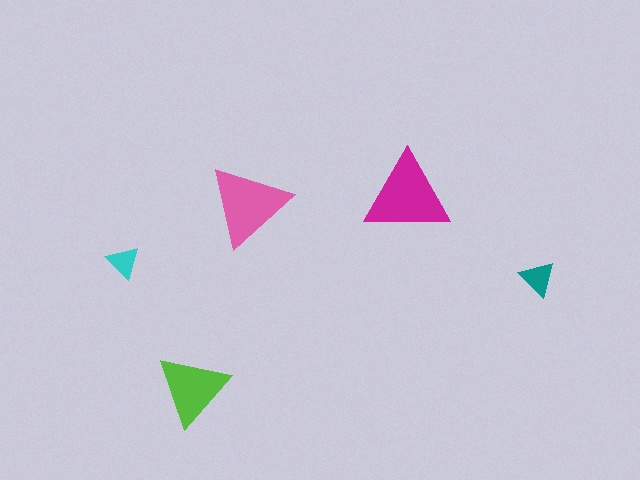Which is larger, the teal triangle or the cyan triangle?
The teal one.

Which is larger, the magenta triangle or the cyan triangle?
The magenta one.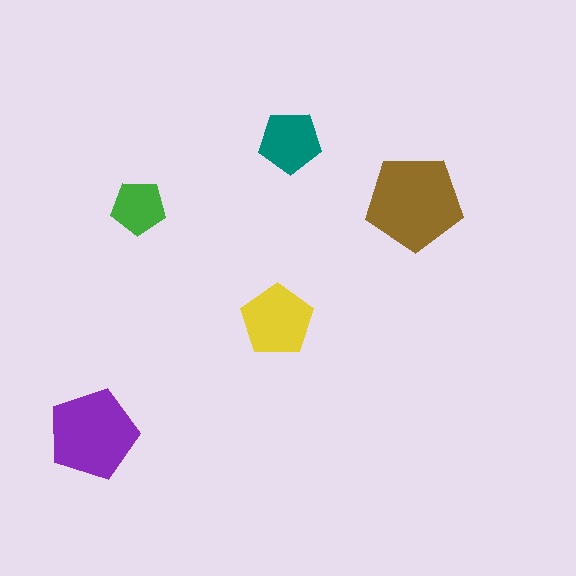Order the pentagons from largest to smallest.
the brown one, the purple one, the yellow one, the teal one, the green one.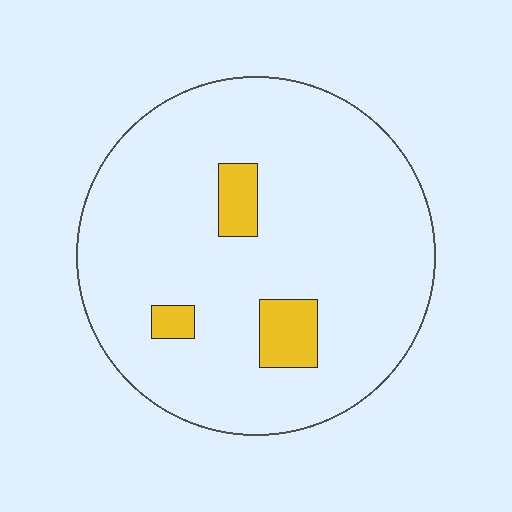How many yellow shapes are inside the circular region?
3.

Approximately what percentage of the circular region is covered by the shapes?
Approximately 10%.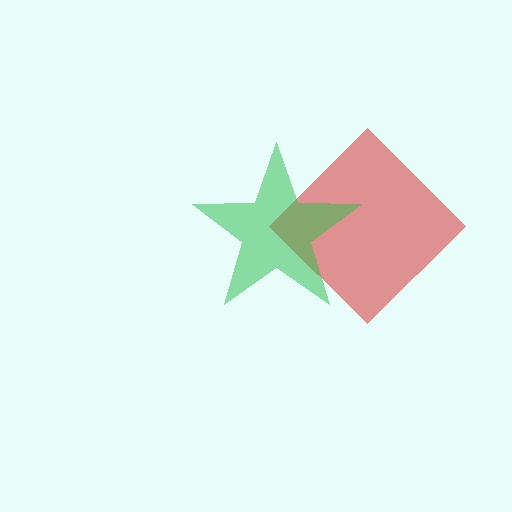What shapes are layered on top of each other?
The layered shapes are: a red diamond, a green star.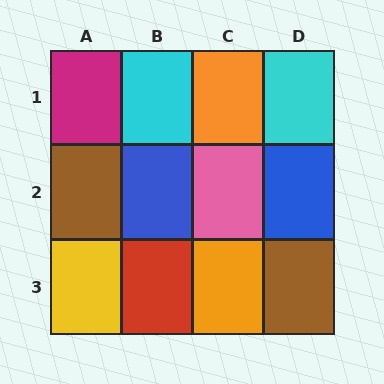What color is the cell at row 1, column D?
Cyan.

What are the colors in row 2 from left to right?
Brown, blue, pink, blue.